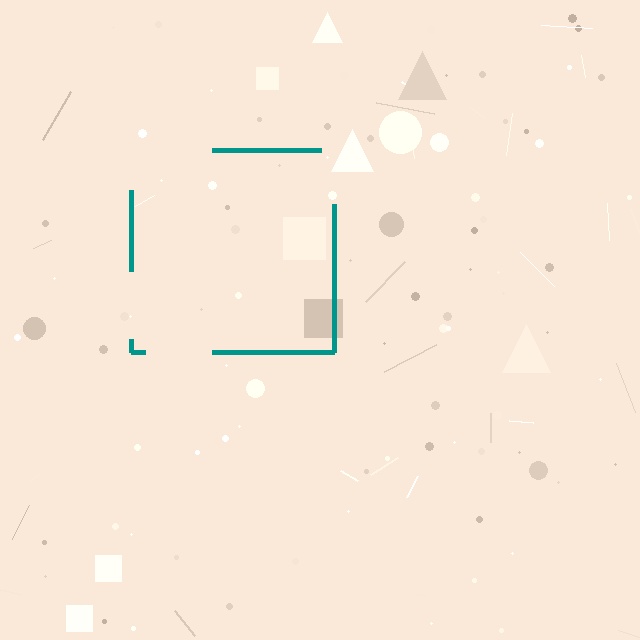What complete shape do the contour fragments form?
The contour fragments form a square.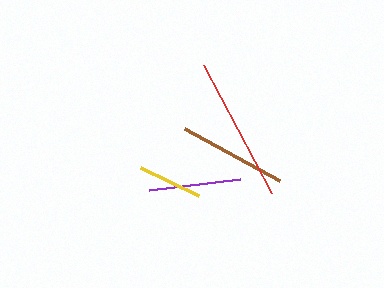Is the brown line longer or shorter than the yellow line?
The brown line is longer than the yellow line.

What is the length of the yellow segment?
The yellow segment is approximately 65 pixels long.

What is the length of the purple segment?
The purple segment is approximately 92 pixels long.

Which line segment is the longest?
The red line is the longest at approximately 145 pixels.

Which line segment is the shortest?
The yellow line is the shortest at approximately 65 pixels.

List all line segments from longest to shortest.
From longest to shortest: red, brown, purple, yellow.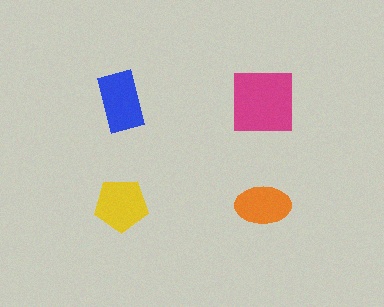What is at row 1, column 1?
A blue rectangle.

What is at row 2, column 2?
An orange ellipse.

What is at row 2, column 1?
A yellow pentagon.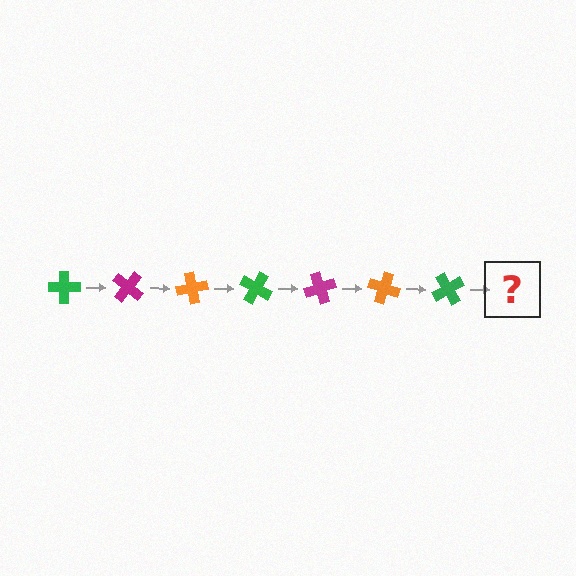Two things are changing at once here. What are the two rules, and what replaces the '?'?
The two rules are that it rotates 40 degrees each step and the color cycles through green, magenta, and orange. The '?' should be a magenta cross, rotated 280 degrees from the start.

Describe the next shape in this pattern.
It should be a magenta cross, rotated 280 degrees from the start.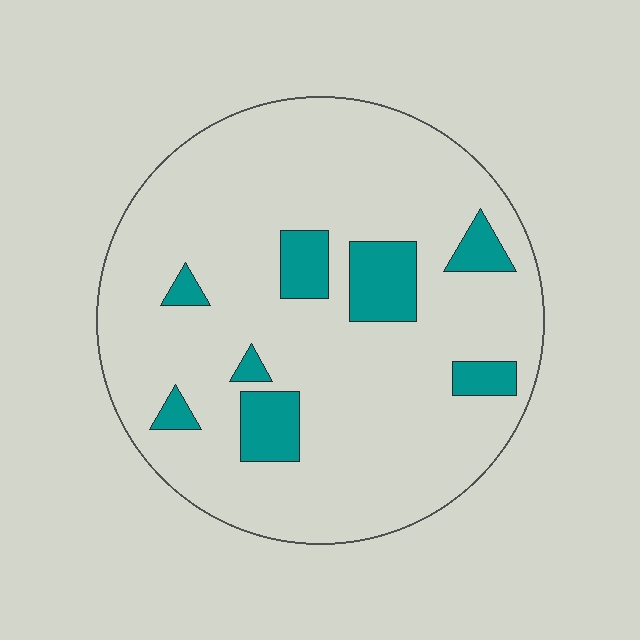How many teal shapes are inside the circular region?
8.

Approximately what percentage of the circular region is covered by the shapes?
Approximately 15%.